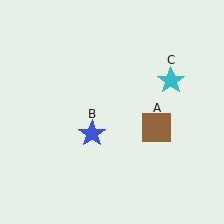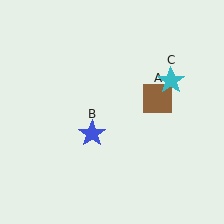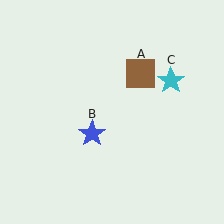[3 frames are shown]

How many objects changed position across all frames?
1 object changed position: brown square (object A).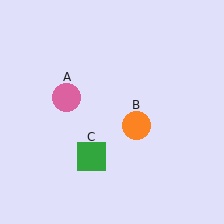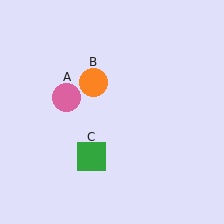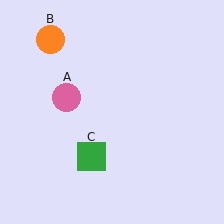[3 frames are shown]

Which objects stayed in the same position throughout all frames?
Pink circle (object A) and green square (object C) remained stationary.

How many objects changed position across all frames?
1 object changed position: orange circle (object B).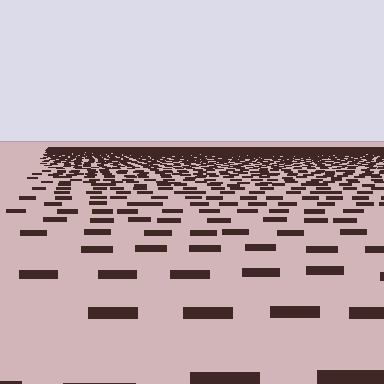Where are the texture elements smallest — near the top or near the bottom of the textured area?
Near the top.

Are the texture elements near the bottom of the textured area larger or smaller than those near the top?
Larger. Near the bottom, elements are closer to the viewer and appear at a bigger on-screen size.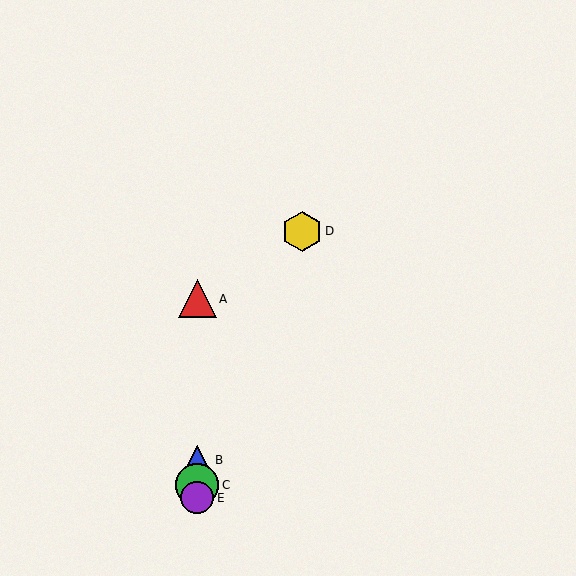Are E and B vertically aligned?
Yes, both are at x≈197.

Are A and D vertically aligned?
No, A is at x≈197 and D is at x≈302.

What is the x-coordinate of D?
Object D is at x≈302.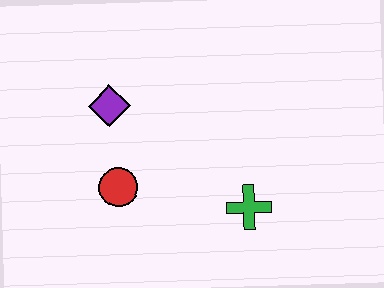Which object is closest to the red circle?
The purple diamond is closest to the red circle.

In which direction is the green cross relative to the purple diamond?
The green cross is to the right of the purple diamond.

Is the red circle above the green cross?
Yes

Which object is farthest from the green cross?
The purple diamond is farthest from the green cross.